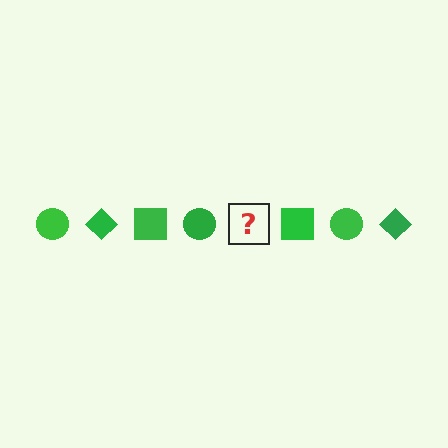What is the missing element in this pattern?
The missing element is a green diamond.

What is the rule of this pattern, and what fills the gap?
The rule is that the pattern cycles through circle, diamond, square shapes in green. The gap should be filled with a green diamond.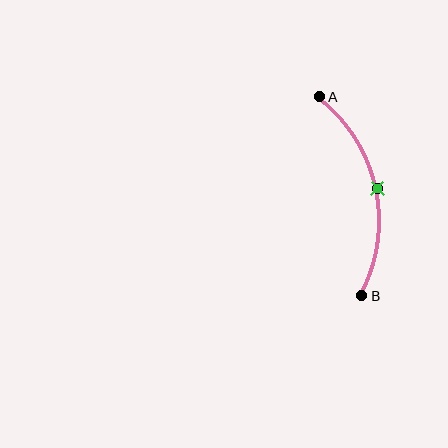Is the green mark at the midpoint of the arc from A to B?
Yes. The green mark lies on the arc at equal arc-length from both A and B — it is the arc midpoint.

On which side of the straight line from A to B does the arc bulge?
The arc bulges to the right of the straight line connecting A and B.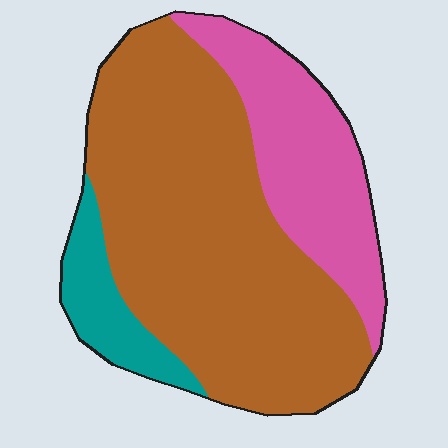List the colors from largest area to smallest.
From largest to smallest: brown, pink, teal.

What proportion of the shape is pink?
Pink takes up about one quarter (1/4) of the shape.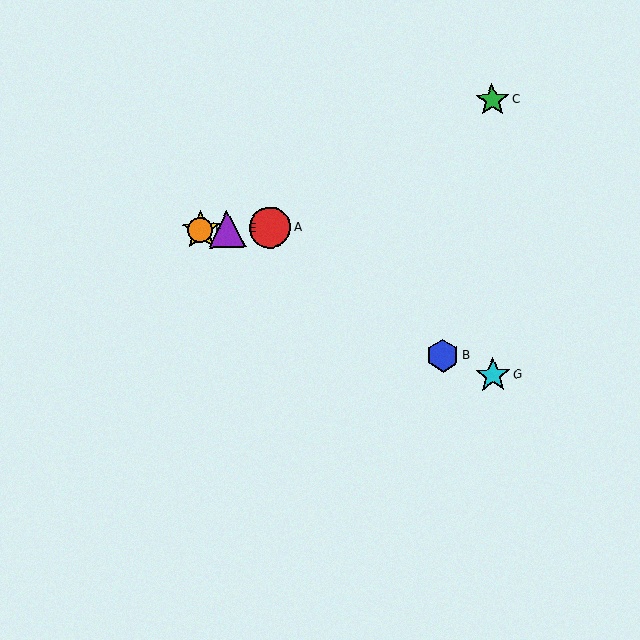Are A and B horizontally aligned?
No, A is at y≈228 and B is at y≈356.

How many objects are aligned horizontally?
4 objects (A, D, E, F) are aligned horizontally.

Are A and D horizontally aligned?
Yes, both are at y≈228.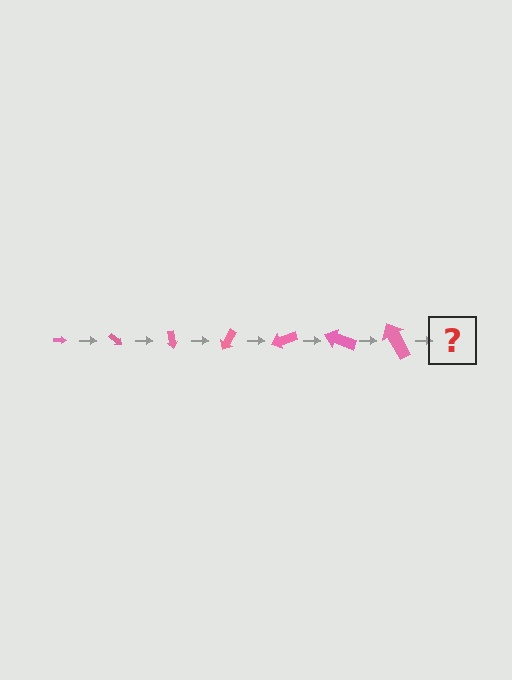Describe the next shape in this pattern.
It should be an arrow, larger than the previous one and rotated 280 degrees from the start.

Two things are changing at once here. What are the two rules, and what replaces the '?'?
The two rules are that the arrow grows larger each step and it rotates 40 degrees each step. The '?' should be an arrow, larger than the previous one and rotated 280 degrees from the start.